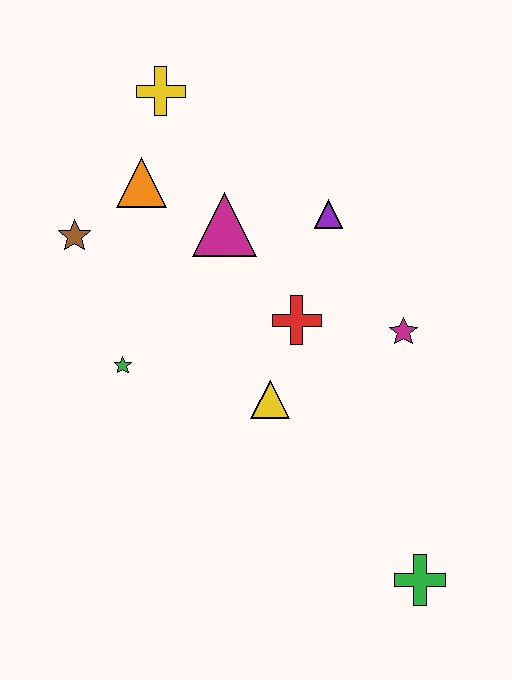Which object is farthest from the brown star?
The green cross is farthest from the brown star.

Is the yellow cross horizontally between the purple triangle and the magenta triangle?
No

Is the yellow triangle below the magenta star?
Yes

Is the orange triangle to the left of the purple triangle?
Yes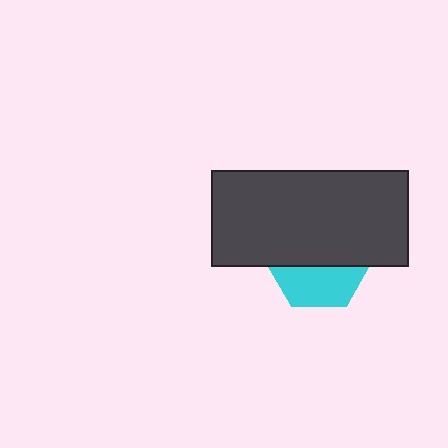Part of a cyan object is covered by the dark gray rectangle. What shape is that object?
It is a hexagon.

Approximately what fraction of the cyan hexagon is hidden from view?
Roughly 62% of the cyan hexagon is hidden behind the dark gray rectangle.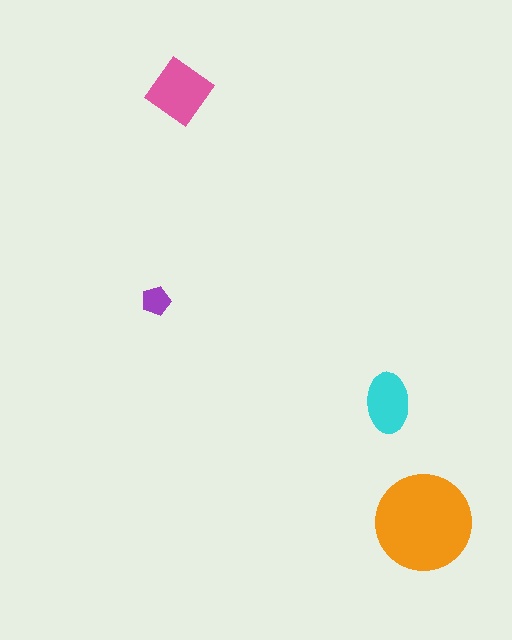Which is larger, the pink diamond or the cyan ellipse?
The pink diamond.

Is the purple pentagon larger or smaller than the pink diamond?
Smaller.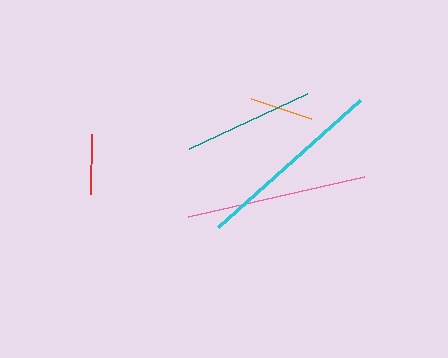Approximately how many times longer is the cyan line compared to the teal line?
The cyan line is approximately 1.5 times the length of the teal line.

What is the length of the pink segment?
The pink segment is approximately 181 pixels long.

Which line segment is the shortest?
The red line is the shortest at approximately 61 pixels.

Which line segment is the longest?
The cyan line is the longest at approximately 191 pixels.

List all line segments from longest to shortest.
From longest to shortest: cyan, pink, teal, orange, red.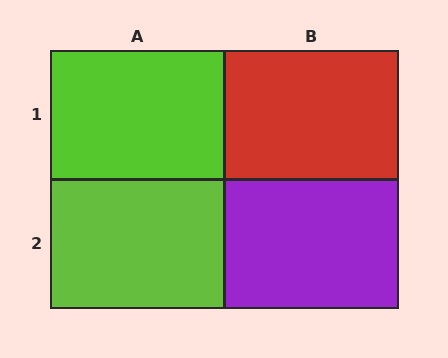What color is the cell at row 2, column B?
Purple.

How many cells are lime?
2 cells are lime.